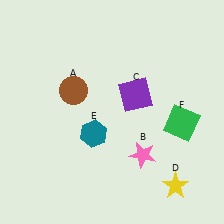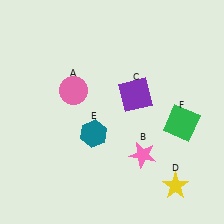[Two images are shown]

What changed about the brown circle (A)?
In Image 1, A is brown. In Image 2, it changed to pink.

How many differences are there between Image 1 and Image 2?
There is 1 difference between the two images.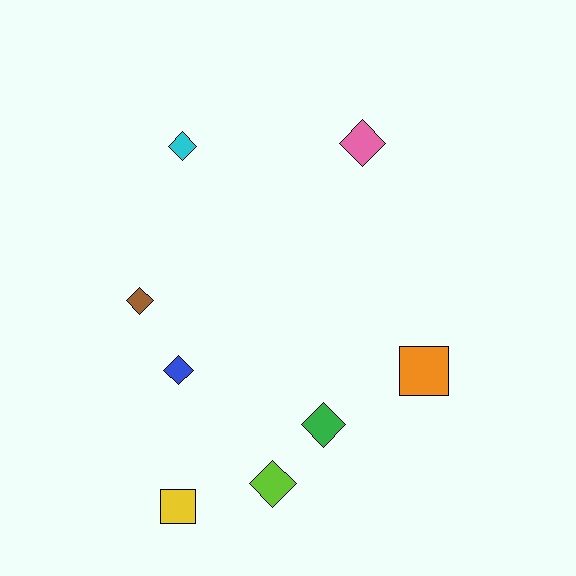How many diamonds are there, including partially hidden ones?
There are 6 diamonds.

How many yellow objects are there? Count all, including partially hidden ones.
There is 1 yellow object.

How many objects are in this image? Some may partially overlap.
There are 8 objects.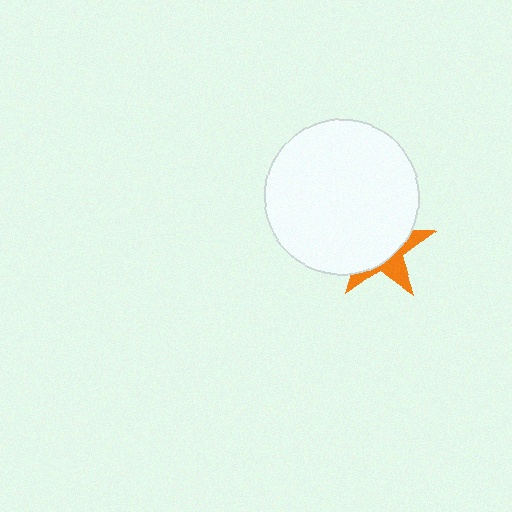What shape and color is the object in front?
The object in front is a white circle.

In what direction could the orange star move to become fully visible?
The orange star could move toward the lower-right. That would shift it out from behind the white circle entirely.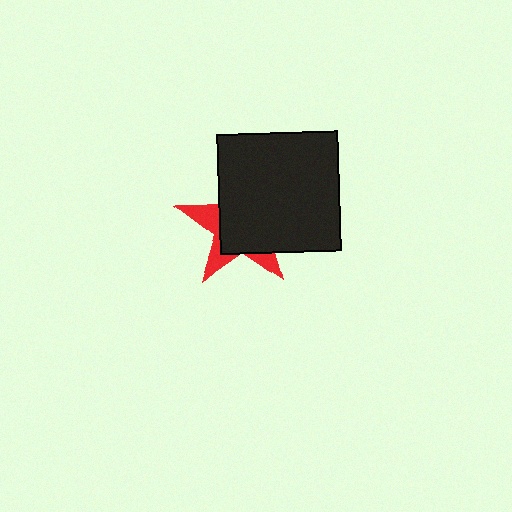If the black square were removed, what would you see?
You would see the complete red star.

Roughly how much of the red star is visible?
A small part of it is visible (roughly 31%).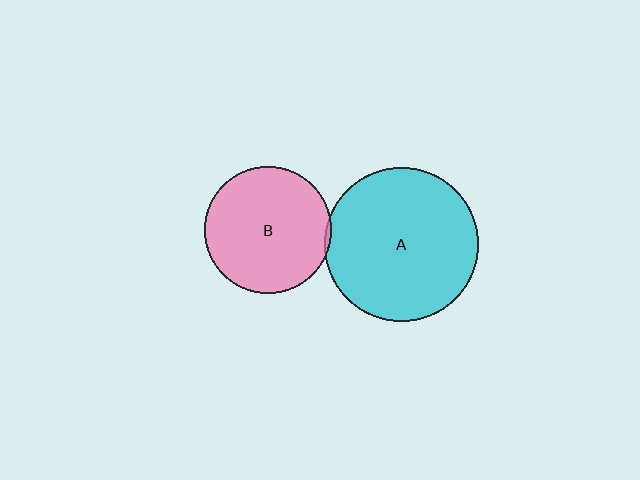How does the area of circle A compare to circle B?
Approximately 1.5 times.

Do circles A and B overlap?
Yes.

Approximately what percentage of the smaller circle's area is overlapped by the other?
Approximately 5%.